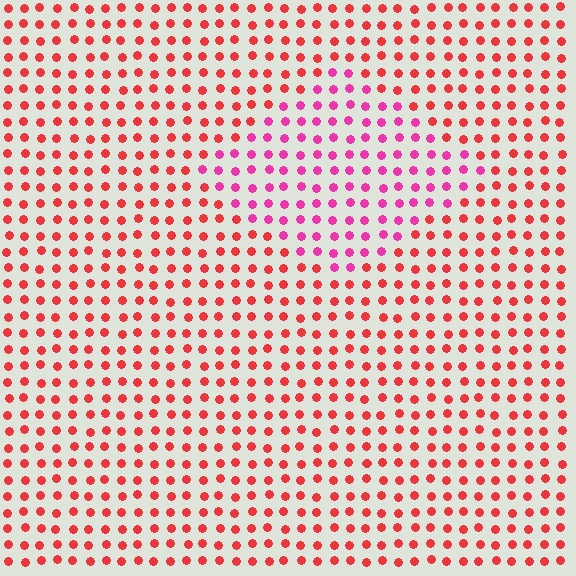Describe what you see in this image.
The image is filled with small red elements in a uniform arrangement. A diamond-shaped region is visible where the elements are tinted to a slightly different hue, forming a subtle color boundary.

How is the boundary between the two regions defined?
The boundary is defined purely by a slight shift in hue (about 36 degrees). Spacing, size, and orientation are identical on both sides.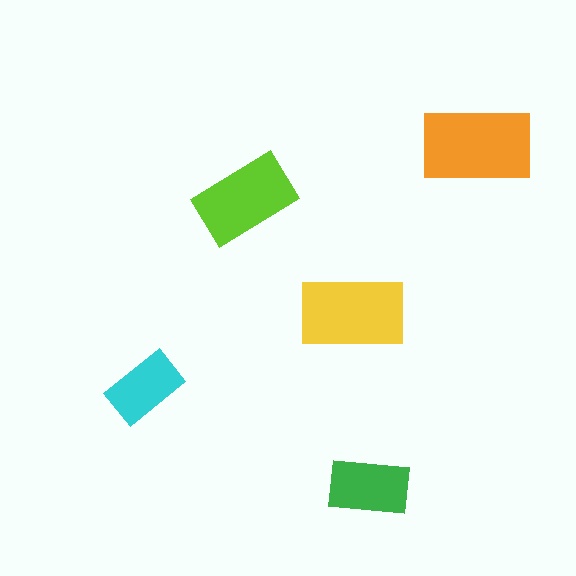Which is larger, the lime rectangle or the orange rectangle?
The orange one.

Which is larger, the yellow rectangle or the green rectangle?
The yellow one.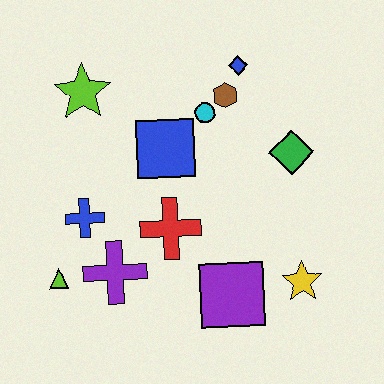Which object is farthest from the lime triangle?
The blue diamond is farthest from the lime triangle.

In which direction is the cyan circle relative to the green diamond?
The cyan circle is to the left of the green diamond.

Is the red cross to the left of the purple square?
Yes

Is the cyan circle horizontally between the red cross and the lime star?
No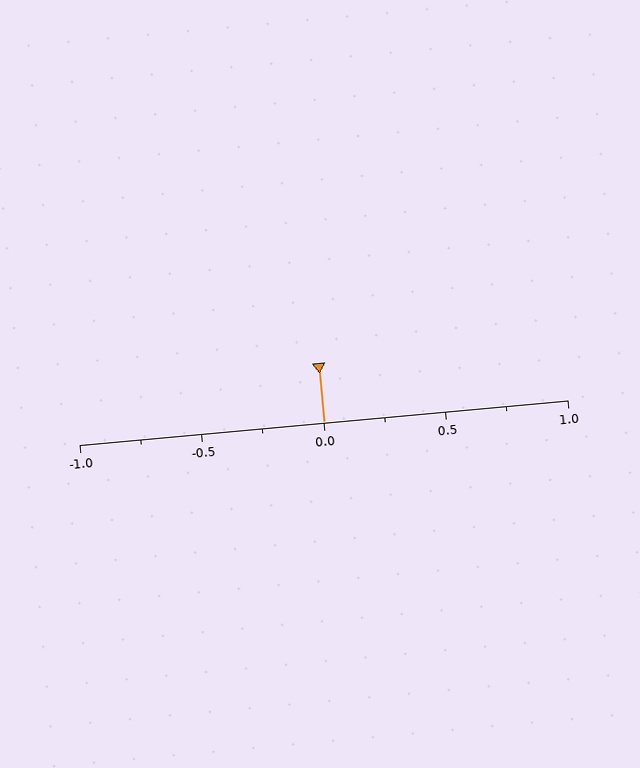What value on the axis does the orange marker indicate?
The marker indicates approximately 0.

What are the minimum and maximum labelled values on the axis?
The axis runs from -1.0 to 1.0.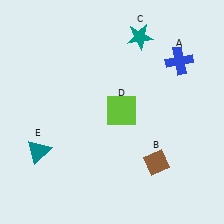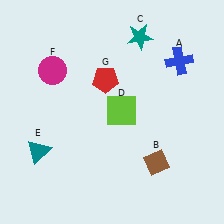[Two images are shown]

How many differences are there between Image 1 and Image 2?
There are 2 differences between the two images.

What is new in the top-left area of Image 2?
A red pentagon (G) was added in the top-left area of Image 2.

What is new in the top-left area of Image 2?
A magenta circle (F) was added in the top-left area of Image 2.